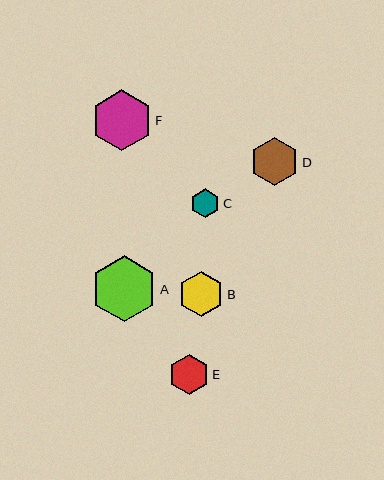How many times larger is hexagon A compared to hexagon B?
Hexagon A is approximately 1.5 times the size of hexagon B.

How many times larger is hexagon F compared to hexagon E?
Hexagon F is approximately 1.5 times the size of hexagon E.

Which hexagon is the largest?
Hexagon A is the largest with a size of approximately 66 pixels.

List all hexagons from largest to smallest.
From largest to smallest: A, F, D, B, E, C.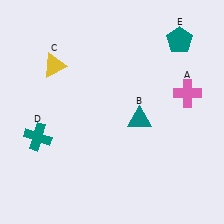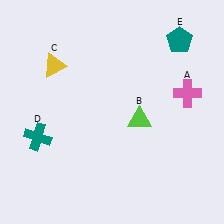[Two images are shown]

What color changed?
The triangle (B) changed from teal in Image 1 to lime in Image 2.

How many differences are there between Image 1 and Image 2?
There is 1 difference between the two images.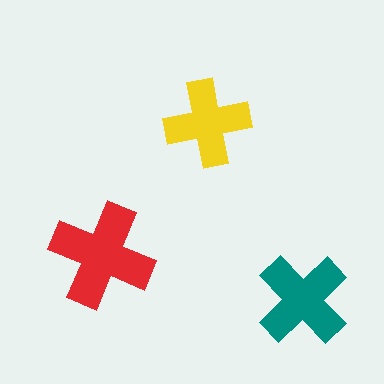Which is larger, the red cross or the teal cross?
The red one.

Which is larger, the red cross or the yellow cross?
The red one.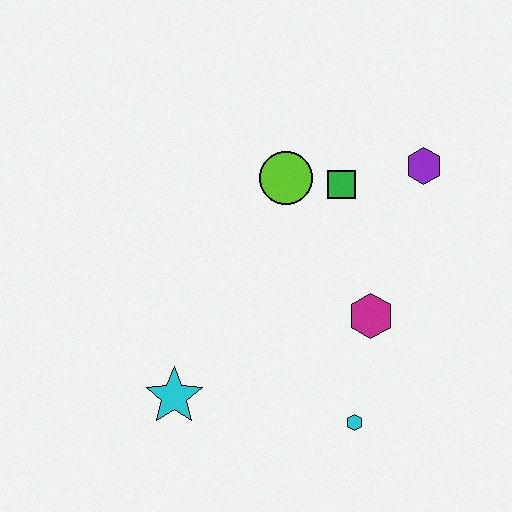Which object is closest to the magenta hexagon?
The cyan hexagon is closest to the magenta hexagon.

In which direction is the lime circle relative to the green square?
The lime circle is to the left of the green square.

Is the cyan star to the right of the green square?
No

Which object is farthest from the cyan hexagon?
The purple hexagon is farthest from the cyan hexagon.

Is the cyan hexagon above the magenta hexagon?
No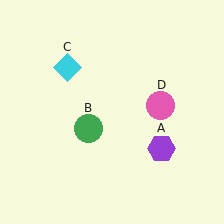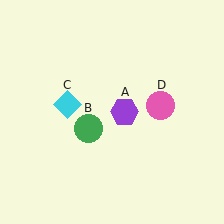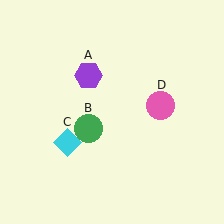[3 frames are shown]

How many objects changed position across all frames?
2 objects changed position: purple hexagon (object A), cyan diamond (object C).